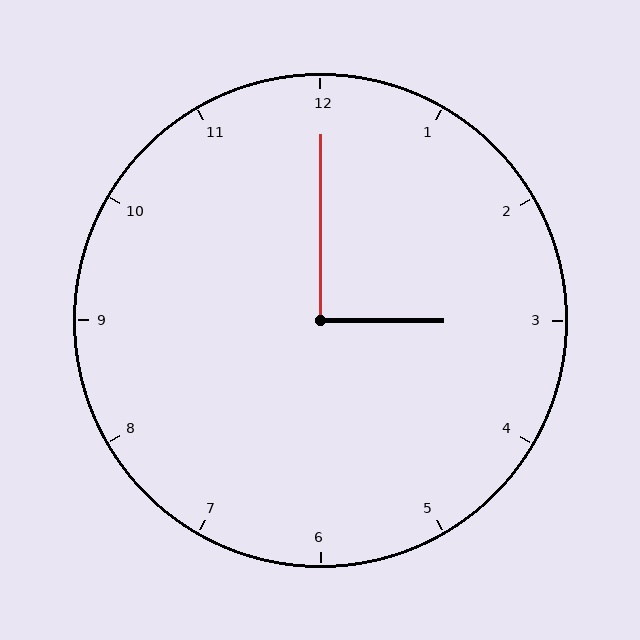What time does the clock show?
3:00.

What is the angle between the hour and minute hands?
Approximately 90 degrees.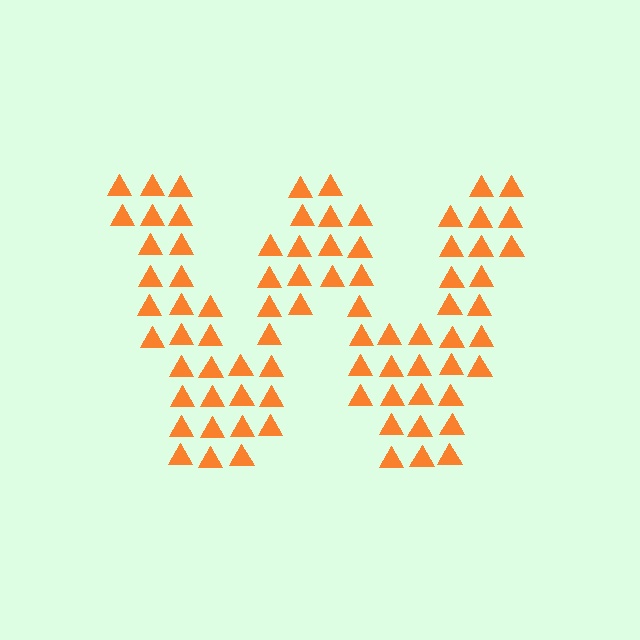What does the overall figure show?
The overall figure shows the letter W.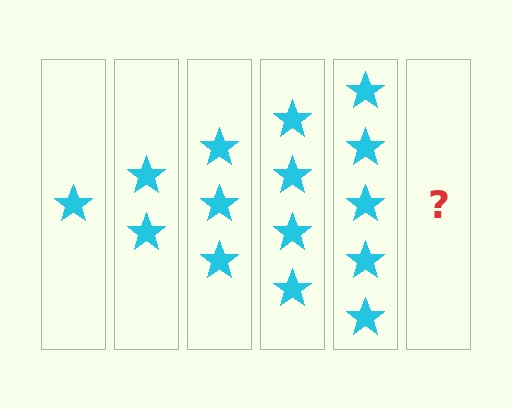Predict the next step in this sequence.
The next step is 6 stars.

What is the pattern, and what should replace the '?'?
The pattern is that each step adds one more star. The '?' should be 6 stars.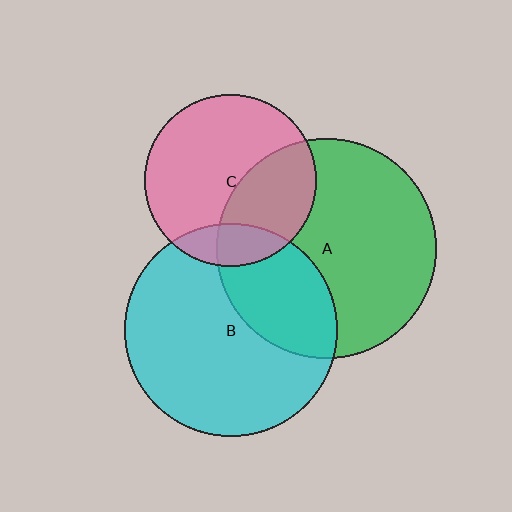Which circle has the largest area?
Circle A (green).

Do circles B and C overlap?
Yes.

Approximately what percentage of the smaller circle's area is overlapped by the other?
Approximately 15%.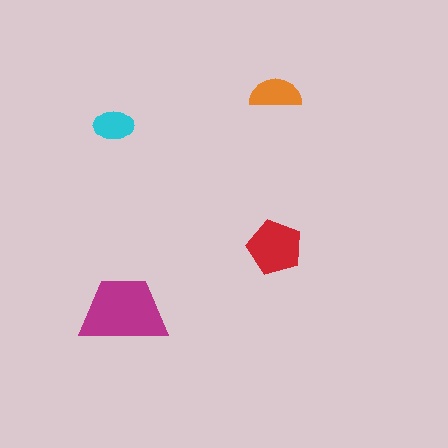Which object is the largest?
The magenta trapezoid.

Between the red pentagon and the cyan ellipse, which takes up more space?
The red pentagon.